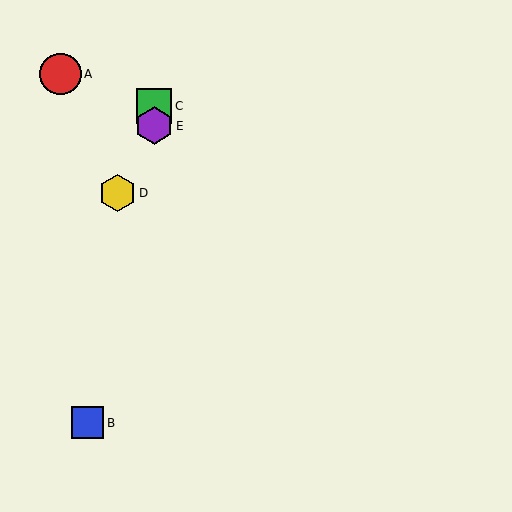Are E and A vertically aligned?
No, E is at x≈154 and A is at x≈61.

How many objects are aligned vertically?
2 objects (C, E) are aligned vertically.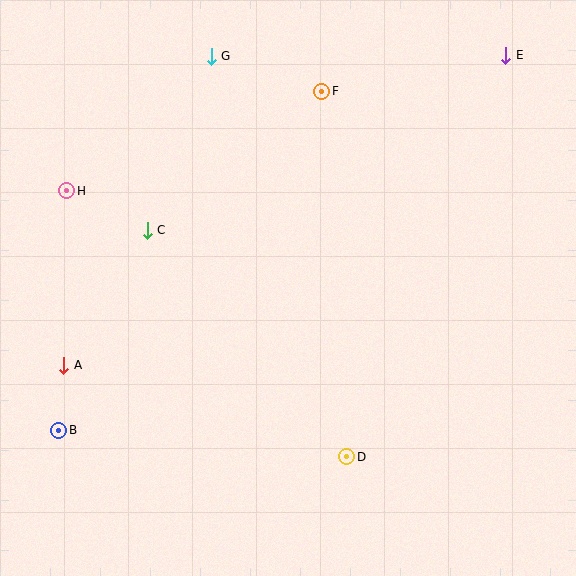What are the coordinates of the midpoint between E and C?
The midpoint between E and C is at (326, 143).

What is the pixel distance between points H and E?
The distance between H and E is 460 pixels.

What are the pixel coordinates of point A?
Point A is at (64, 365).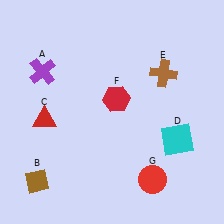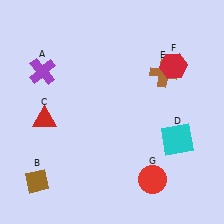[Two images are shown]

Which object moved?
The red hexagon (F) moved right.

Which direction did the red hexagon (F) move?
The red hexagon (F) moved right.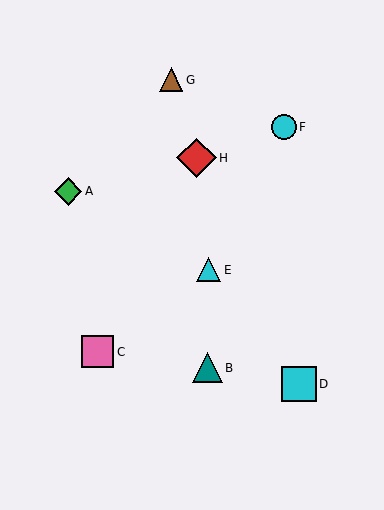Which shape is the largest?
The red diamond (labeled H) is the largest.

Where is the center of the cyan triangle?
The center of the cyan triangle is at (209, 270).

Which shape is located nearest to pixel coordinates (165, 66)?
The brown triangle (labeled G) at (171, 80) is nearest to that location.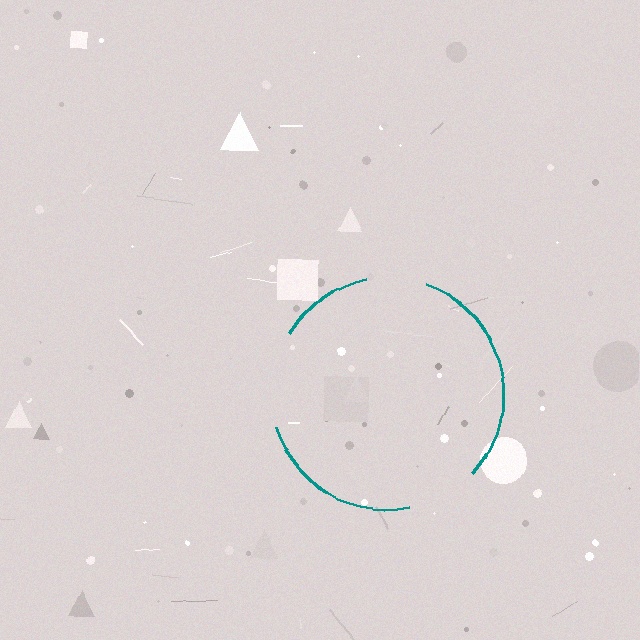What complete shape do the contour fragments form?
The contour fragments form a circle.